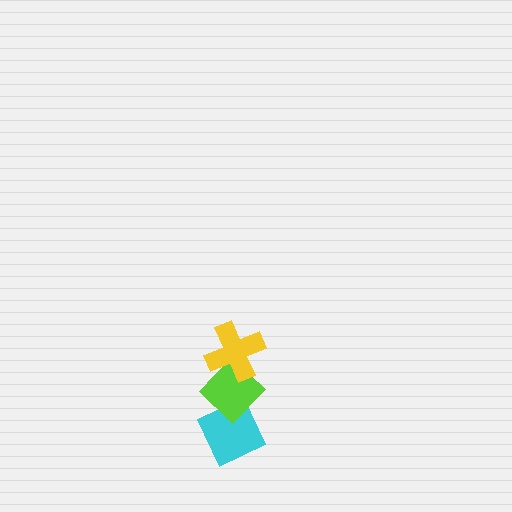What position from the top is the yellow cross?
The yellow cross is 1st from the top.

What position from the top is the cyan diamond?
The cyan diamond is 3rd from the top.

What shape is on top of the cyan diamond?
The lime diamond is on top of the cyan diamond.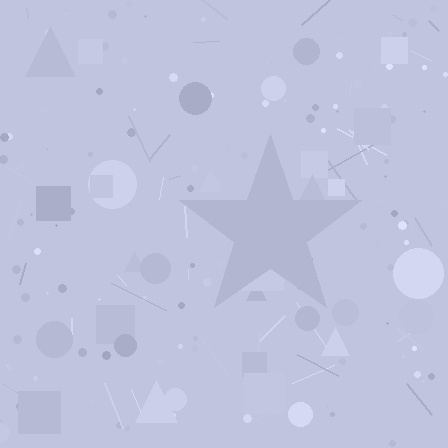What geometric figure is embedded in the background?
A star is embedded in the background.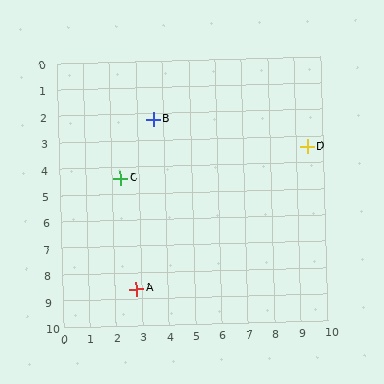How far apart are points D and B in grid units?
Points D and B are about 5.9 grid units apart.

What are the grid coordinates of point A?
Point A is at approximately (2.8, 8.6).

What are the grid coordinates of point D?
Point D is at approximately (9.4, 3.4).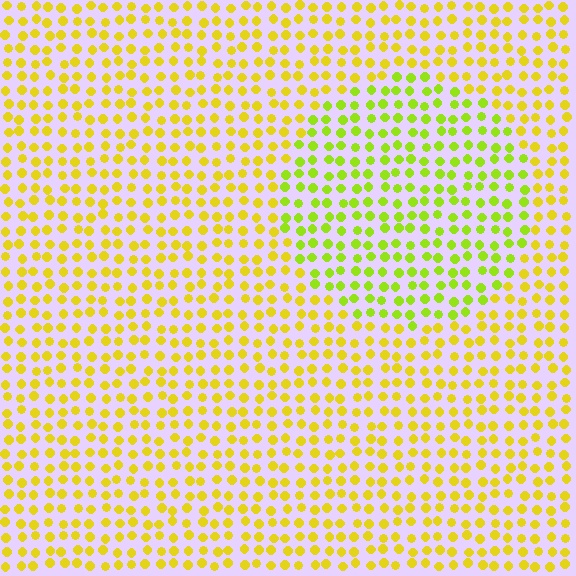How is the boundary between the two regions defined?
The boundary is defined purely by a slight shift in hue (about 29 degrees). Spacing, size, and orientation are identical on both sides.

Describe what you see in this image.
The image is filled with small yellow elements in a uniform arrangement. A circle-shaped region is visible where the elements are tinted to a slightly different hue, forming a subtle color boundary.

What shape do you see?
I see a circle.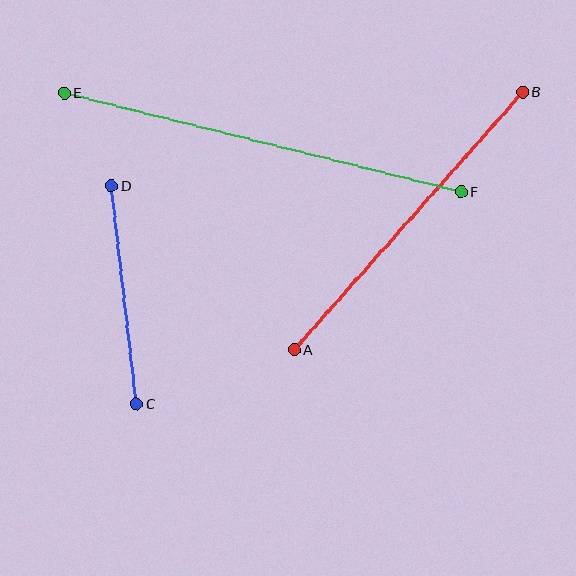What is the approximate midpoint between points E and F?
The midpoint is at approximately (262, 142) pixels.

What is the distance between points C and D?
The distance is approximately 219 pixels.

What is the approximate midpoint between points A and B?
The midpoint is at approximately (408, 221) pixels.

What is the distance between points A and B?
The distance is approximately 345 pixels.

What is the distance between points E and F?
The distance is approximately 409 pixels.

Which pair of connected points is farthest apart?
Points E and F are farthest apart.